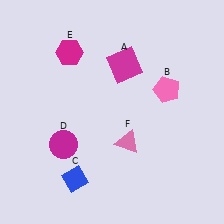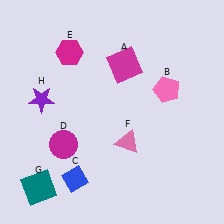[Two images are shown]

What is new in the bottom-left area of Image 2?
A teal square (G) was added in the bottom-left area of Image 2.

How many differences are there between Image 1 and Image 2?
There are 2 differences between the two images.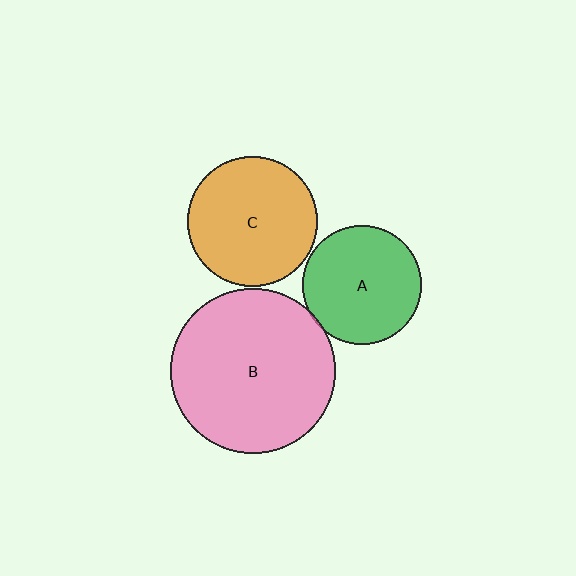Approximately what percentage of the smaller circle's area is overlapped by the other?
Approximately 5%.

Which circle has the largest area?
Circle B (pink).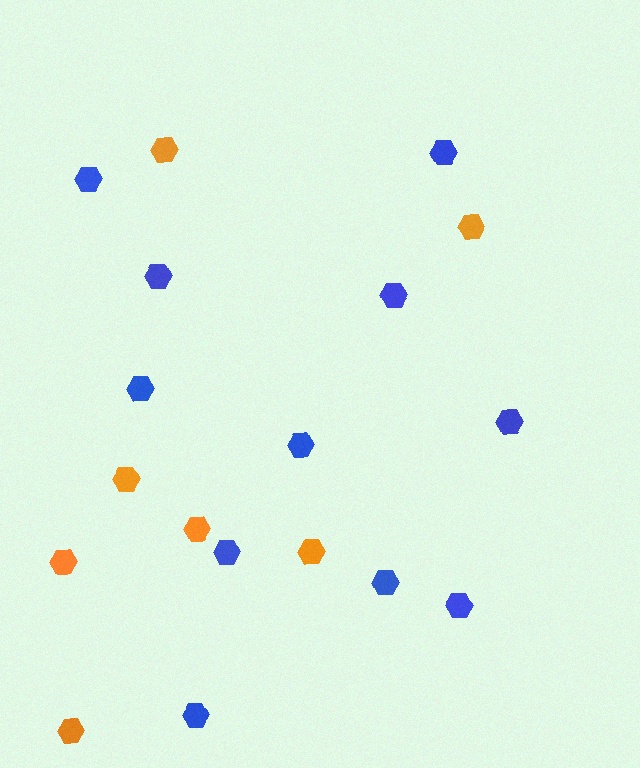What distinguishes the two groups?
There are 2 groups: one group of blue hexagons (11) and one group of orange hexagons (7).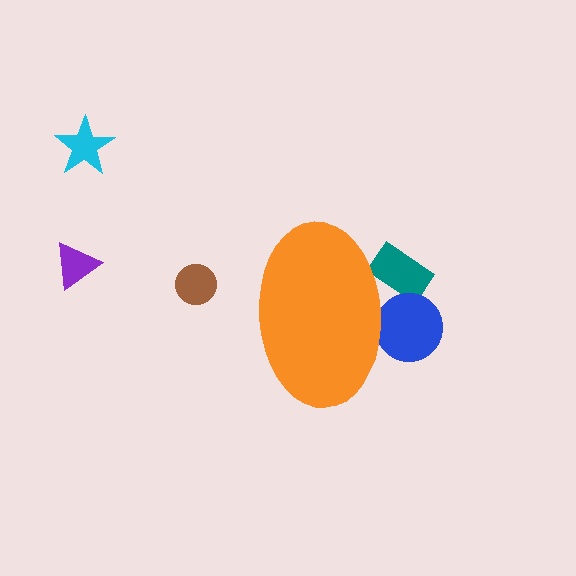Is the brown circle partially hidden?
No, the brown circle is fully visible.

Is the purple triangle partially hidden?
No, the purple triangle is fully visible.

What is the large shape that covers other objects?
An orange ellipse.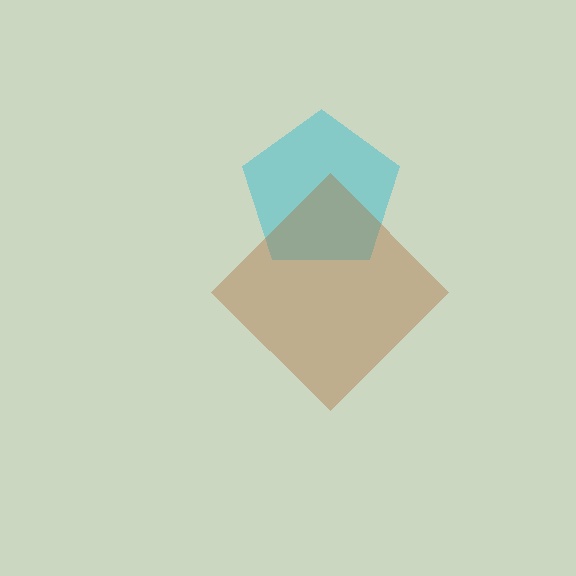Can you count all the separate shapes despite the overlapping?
Yes, there are 2 separate shapes.